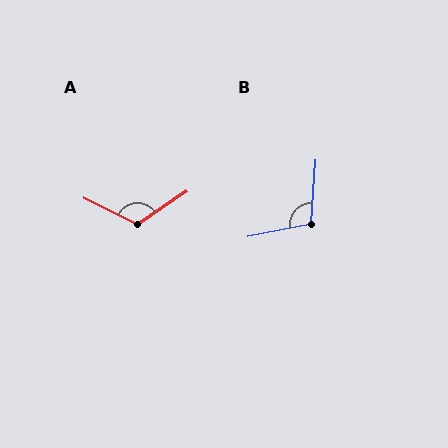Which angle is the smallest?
B, at approximately 106 degrees.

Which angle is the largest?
A, at approximately 120 degrees.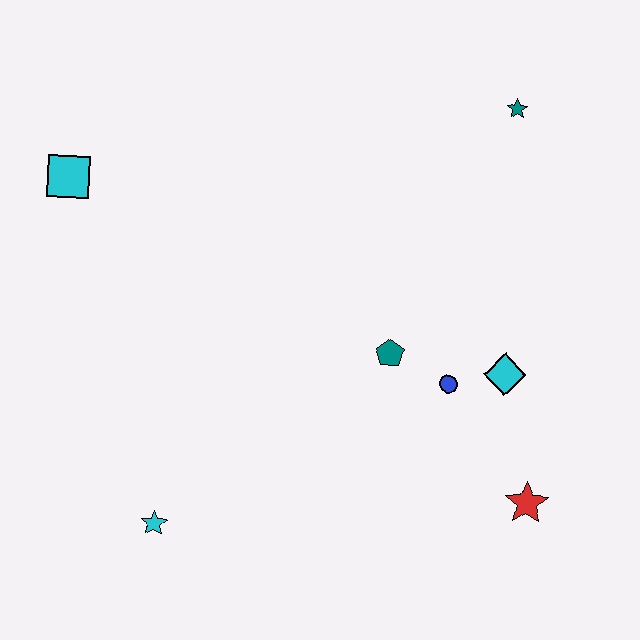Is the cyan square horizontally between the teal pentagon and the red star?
No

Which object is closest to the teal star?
The cyan diamond is closest to the teal star.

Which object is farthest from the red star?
The cyan square is farthest from the red star.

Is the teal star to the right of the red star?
No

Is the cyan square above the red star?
Yes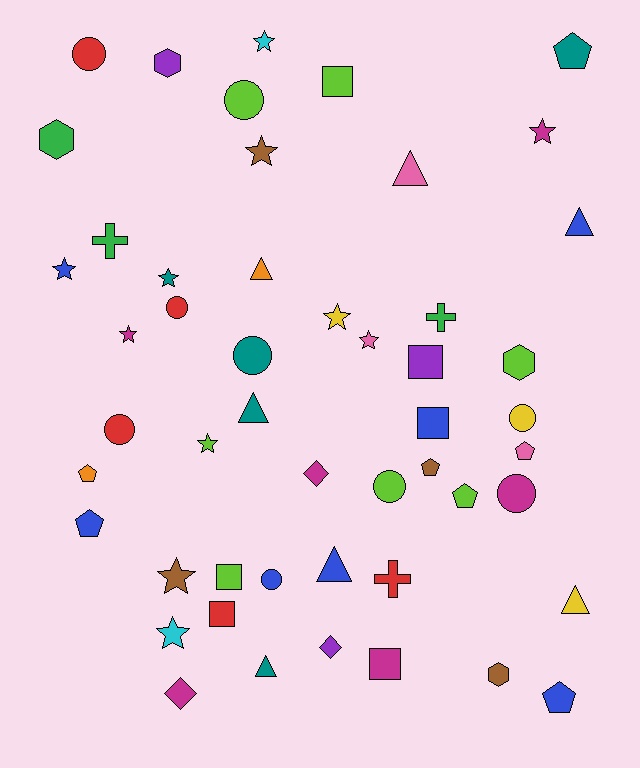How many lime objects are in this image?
There are 7 lime objects.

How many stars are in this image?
There are 11 stars.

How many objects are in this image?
There are 50 objects.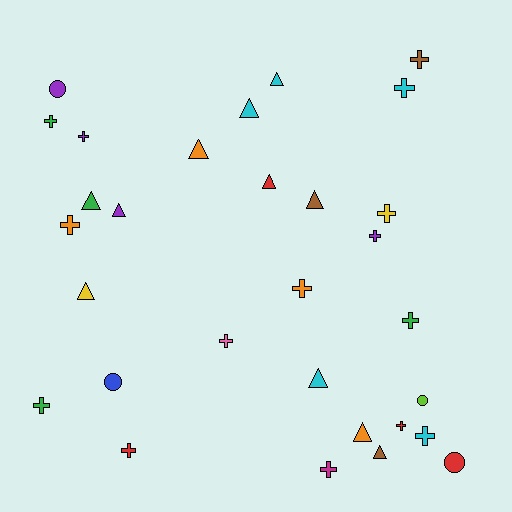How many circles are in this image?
There are 4 circles.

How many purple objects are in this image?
There are 4 purple objects.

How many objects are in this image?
There are 30 objects.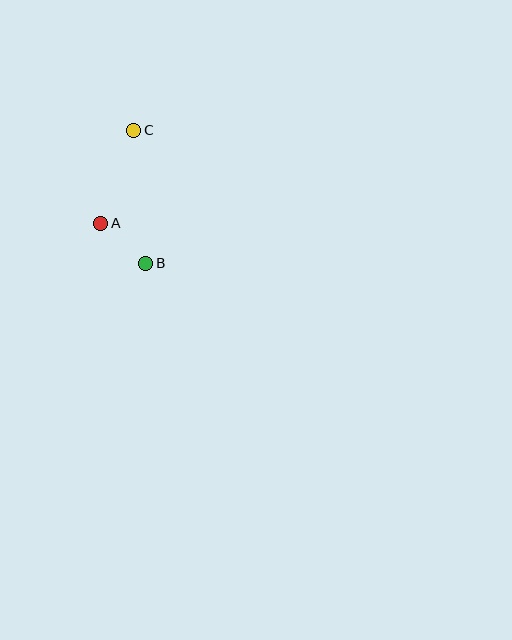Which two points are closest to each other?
Points A and B are closest to each other.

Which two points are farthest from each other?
Points B and C are farthest from each other.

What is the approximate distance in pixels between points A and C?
The distance between A and C is approximately 99 pixels.